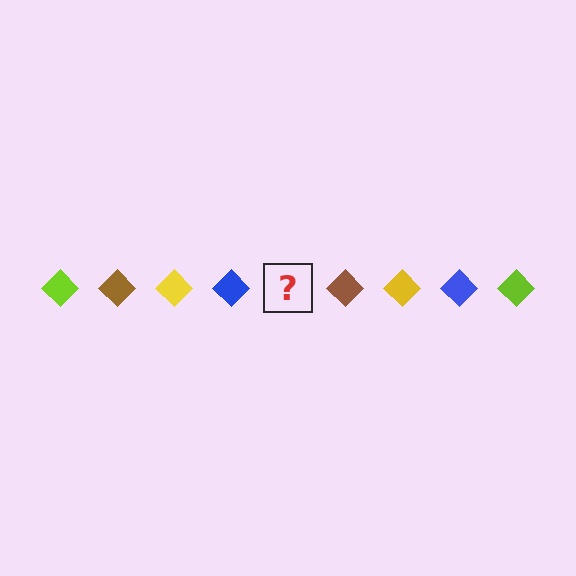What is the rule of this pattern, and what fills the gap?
The rule is that the pattern cycles through lime, brown, yellow, blue diamonds. The gap should be filled with a lime diamond.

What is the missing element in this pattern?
The missing element is a lime diamond.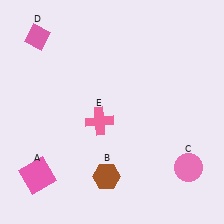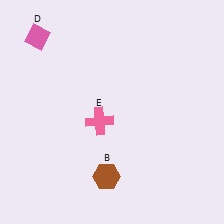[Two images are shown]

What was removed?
The pink circle (C), the pink square (A) were removed in Image 2.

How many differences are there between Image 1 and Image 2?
There are 2 differences between the two images.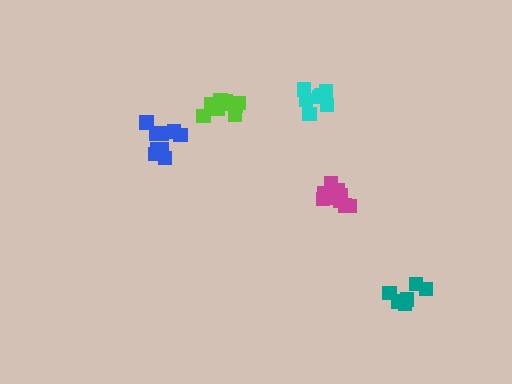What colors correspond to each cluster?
The clusters are colored: lime, blue, magenta, cyan, teal.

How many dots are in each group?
Group 1: 9 dots, Group 2: 9 dots, Group 3: 9 dots, Group 4: 7 dots, Group 5: 6 dots (40 total).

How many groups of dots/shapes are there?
There are 5 groups.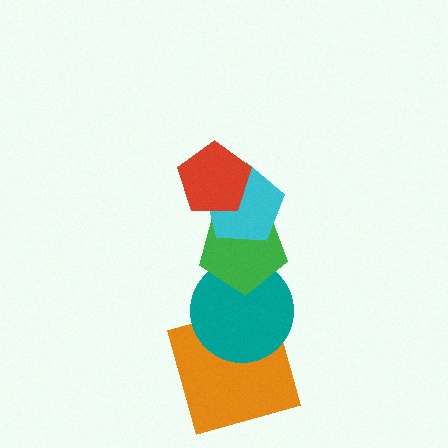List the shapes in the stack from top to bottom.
From top to bottom: the red pentagon, the cyan pentagon, the green pentagon, the teal circle, the orange square.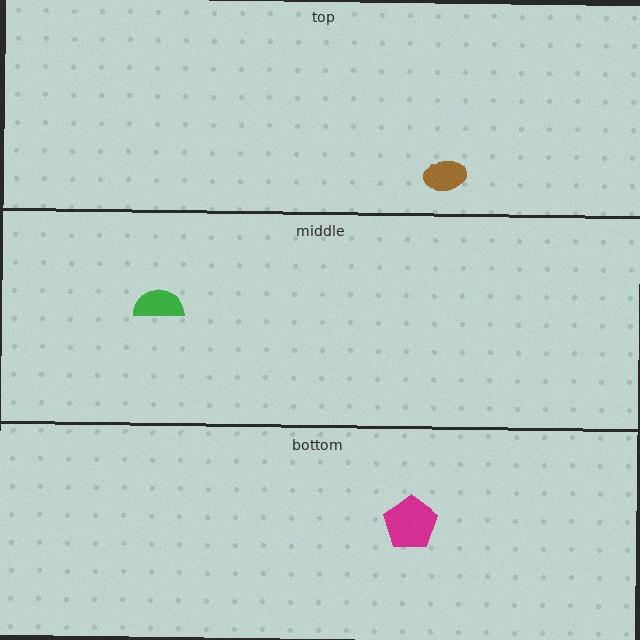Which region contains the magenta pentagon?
The bottom region.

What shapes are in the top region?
The brown ellipse.